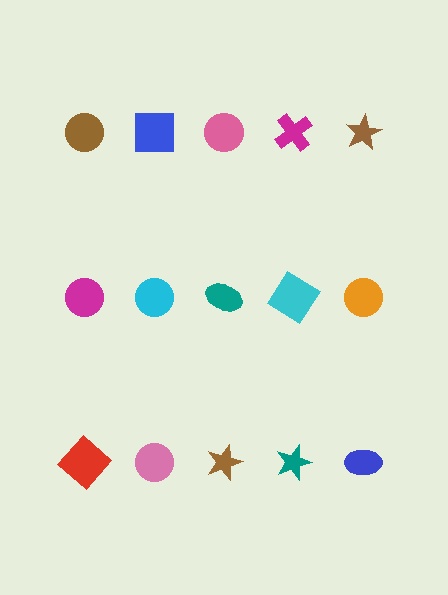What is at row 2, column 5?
An orange circle.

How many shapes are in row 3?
5 shapes.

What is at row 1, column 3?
A pink circle.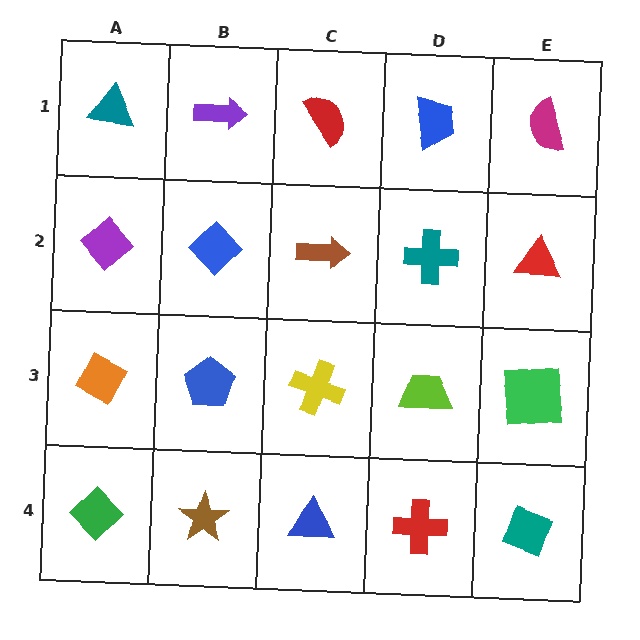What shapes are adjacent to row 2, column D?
A blue trapezoid (row 1, column D), a lime trapezoid (row 3, column D), a brown arrow (row 2, column C), a red triangle (row 2, column E).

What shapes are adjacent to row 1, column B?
A blue diamond (row 2, column B), a teal triangle (row 1, column A), a red semicircle (row 1, column C).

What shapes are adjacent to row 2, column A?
A teal triangle (row 1, column A), an orange diamond (row 3, column A), a blue diamond (row 2, column B).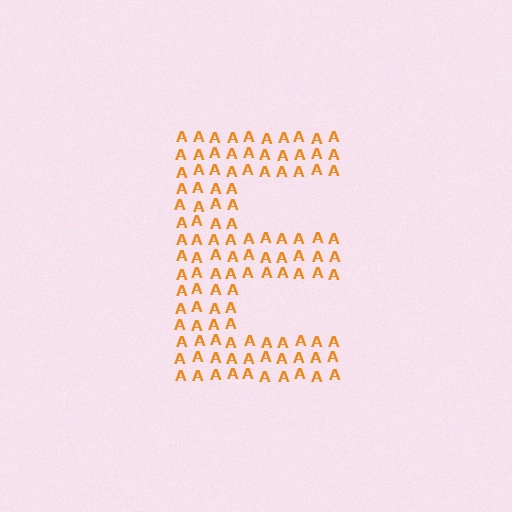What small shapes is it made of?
It is made of small letter A's.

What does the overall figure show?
The overall figure shows the letter E.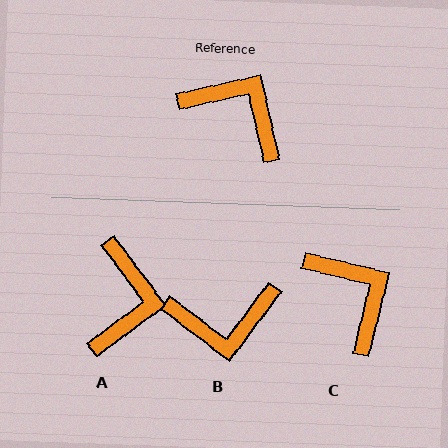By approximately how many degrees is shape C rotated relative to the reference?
Approximately 26 degrees clockwise.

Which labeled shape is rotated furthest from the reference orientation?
B, about 139 degrees away.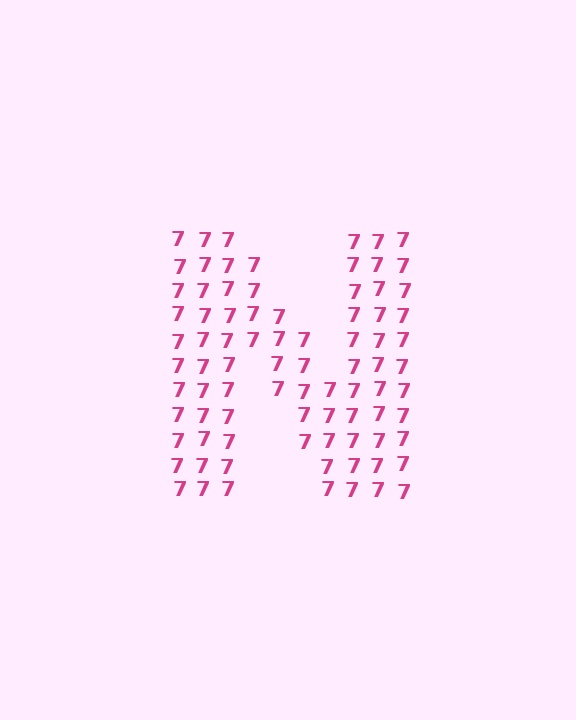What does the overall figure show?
The overall figure shows the letter N.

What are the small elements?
The small elements are digit 7's.